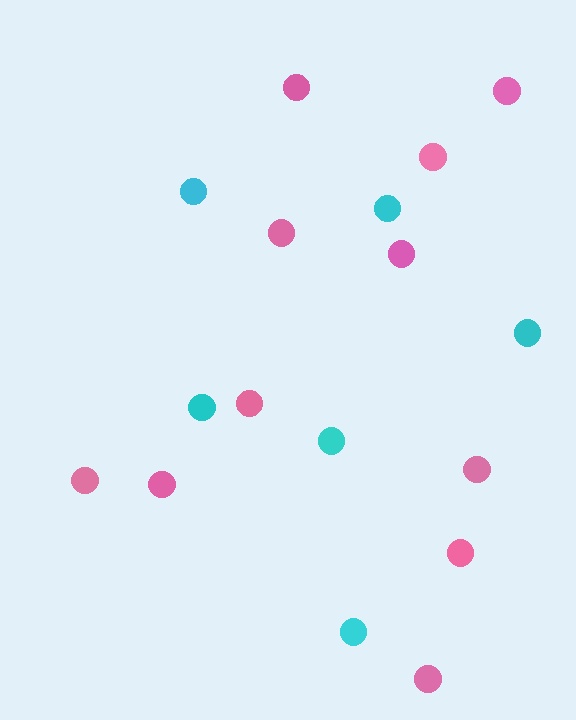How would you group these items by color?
There are 2 groups: one group of cyan circles (6) and one group of pink circles (11).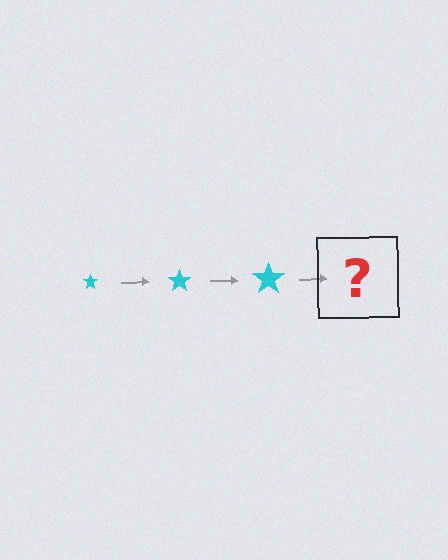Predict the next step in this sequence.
The next step is a cyan star, larger than the previous one.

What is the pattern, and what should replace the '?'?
The pattern is that the star gets progressively larger each step. The '?' should be a cyan star, larger than the previous one.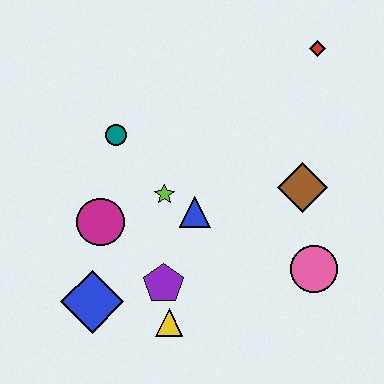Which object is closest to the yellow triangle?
The purple pentagon is closest to the yellow triangle.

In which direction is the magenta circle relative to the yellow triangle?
The magenta circle is above the yellow triangle.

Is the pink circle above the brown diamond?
No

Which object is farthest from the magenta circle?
The red diamond is farthest from the magenta circle.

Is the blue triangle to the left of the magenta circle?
No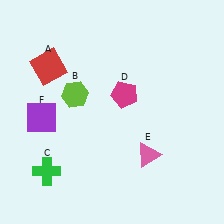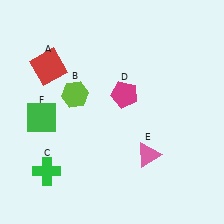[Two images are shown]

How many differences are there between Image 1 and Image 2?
There is 1 difference between the two images.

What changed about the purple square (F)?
In Image 1, F is purple. In Image 2, it changed to green.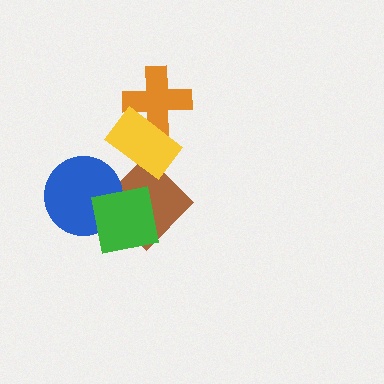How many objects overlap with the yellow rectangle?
2 objects overlap with the yellow rectangle.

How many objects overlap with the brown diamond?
3 objects overlap with the brown diamond.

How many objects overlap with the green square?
2 objects overlap with the green square.